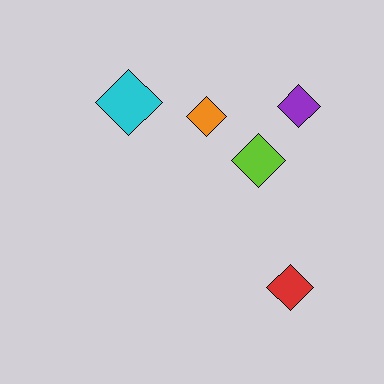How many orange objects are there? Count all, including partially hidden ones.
There is 1 orange object.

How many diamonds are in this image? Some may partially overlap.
There are 5 diamonds.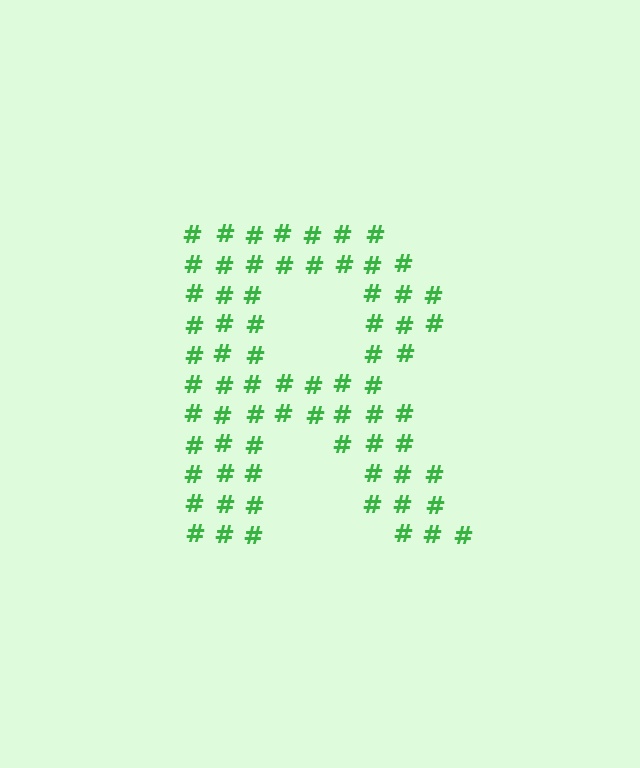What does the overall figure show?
The overall figure shows the letter R.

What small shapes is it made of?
It is made of small hash symbols.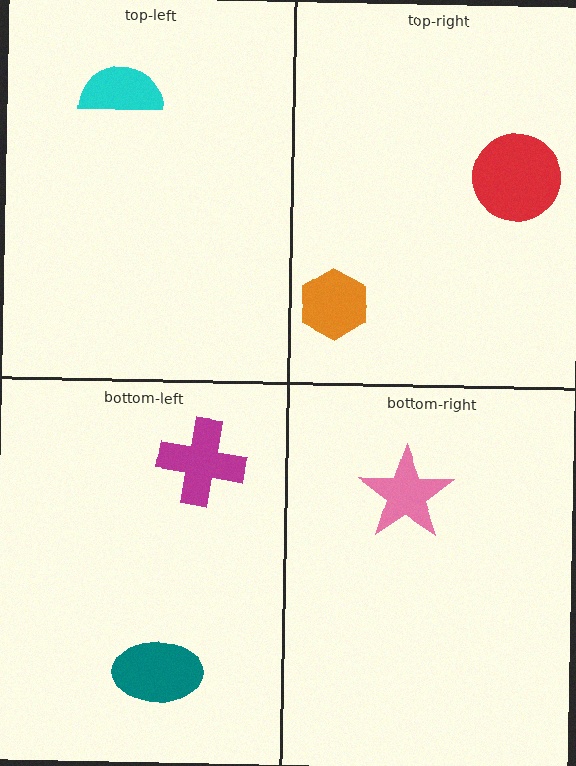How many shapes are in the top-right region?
2.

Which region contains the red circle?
The top-right region.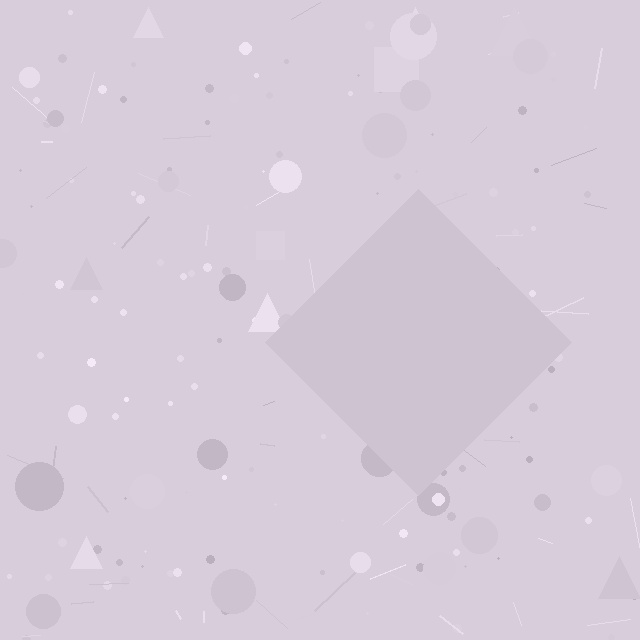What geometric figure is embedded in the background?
A diamond is embedded in the background.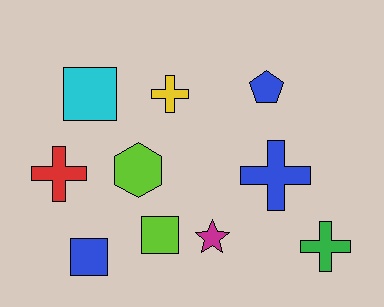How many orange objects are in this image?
There are no orange objects.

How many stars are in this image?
There is 1 star.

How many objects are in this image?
There are 10 objects.